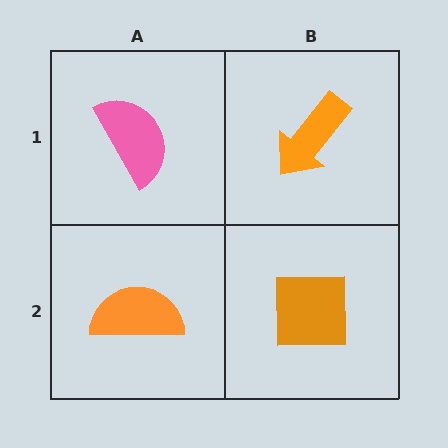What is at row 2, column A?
An orange semicircle.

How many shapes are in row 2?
2 shapes.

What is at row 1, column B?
An orange arrow.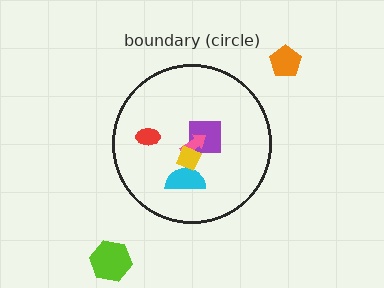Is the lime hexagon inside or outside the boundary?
Outside.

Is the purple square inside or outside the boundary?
Inside.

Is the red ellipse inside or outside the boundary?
Inside.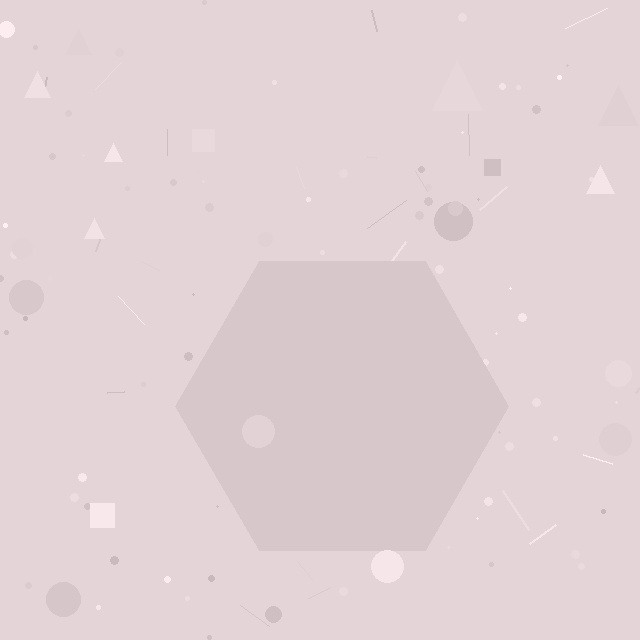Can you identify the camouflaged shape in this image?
The camouflaged shape is a hexagon.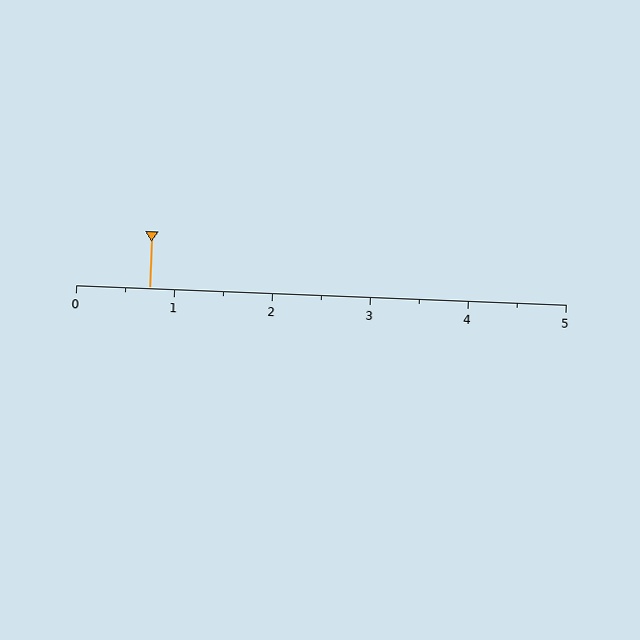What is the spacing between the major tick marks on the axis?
The major ticks are spaced 1 apart.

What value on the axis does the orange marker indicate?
The marker indicates approximately 0.8.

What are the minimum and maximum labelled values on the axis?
The axis runs from 0 to 5.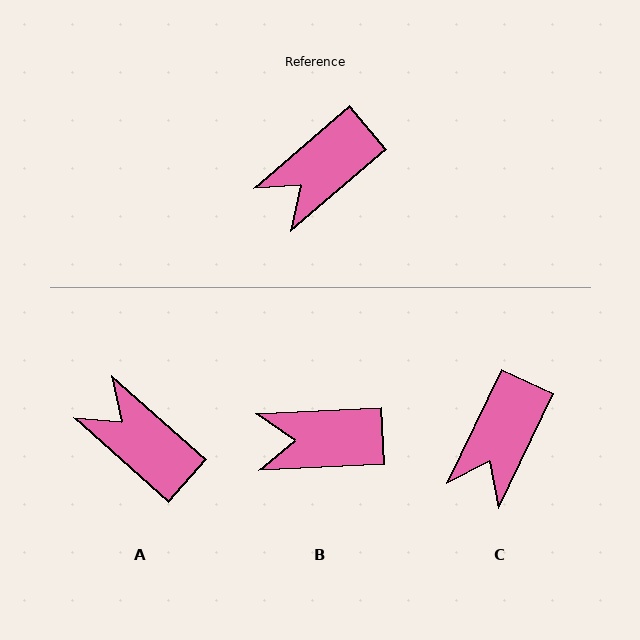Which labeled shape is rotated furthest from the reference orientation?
A, about 82 degrees away.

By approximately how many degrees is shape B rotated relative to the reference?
Approximately 38 degrees clockwise.